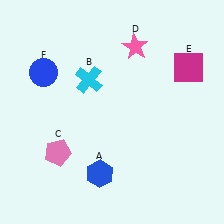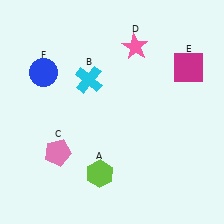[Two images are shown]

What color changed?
The hexagon (A) changed from blue in Image 1 to lime in Image 2.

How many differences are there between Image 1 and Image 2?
There is 1 difference between the two images.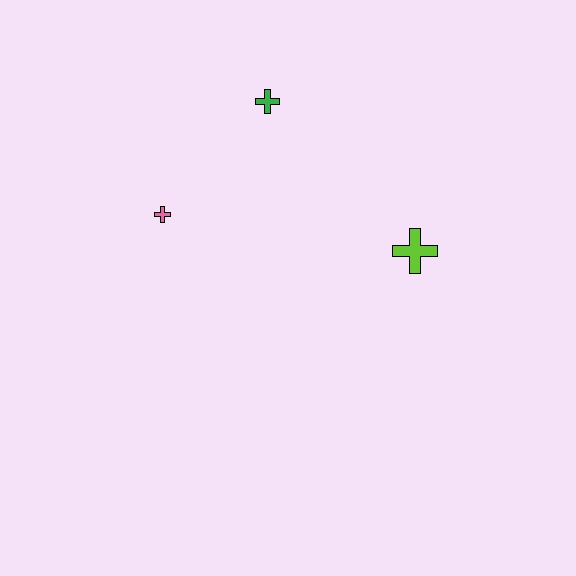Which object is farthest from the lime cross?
The pink cross is farthest from the lime cross.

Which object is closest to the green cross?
The pink cross is closest to the green cross.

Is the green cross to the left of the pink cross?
No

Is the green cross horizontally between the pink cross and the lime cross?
Yes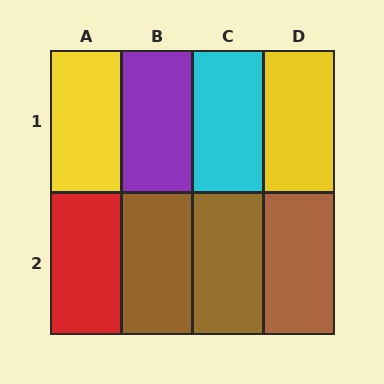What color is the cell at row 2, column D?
Brown.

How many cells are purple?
1 cell is purple.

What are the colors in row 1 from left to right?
Yellow, purple, cyan, yellow.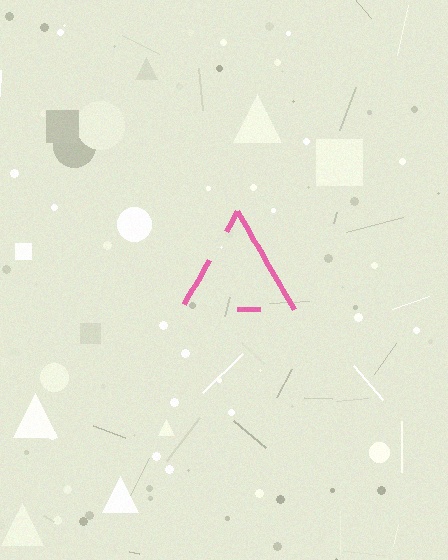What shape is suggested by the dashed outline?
The dashed outline suggests a triangle.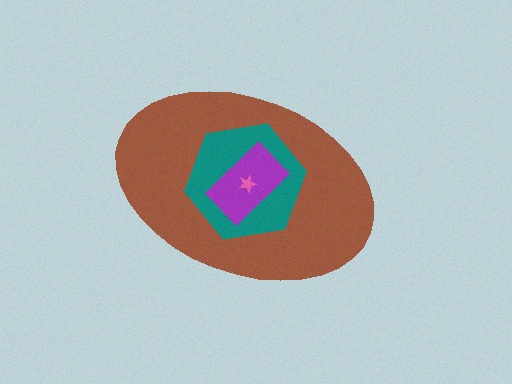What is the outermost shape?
The brown ellipse.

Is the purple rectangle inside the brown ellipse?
Yes.